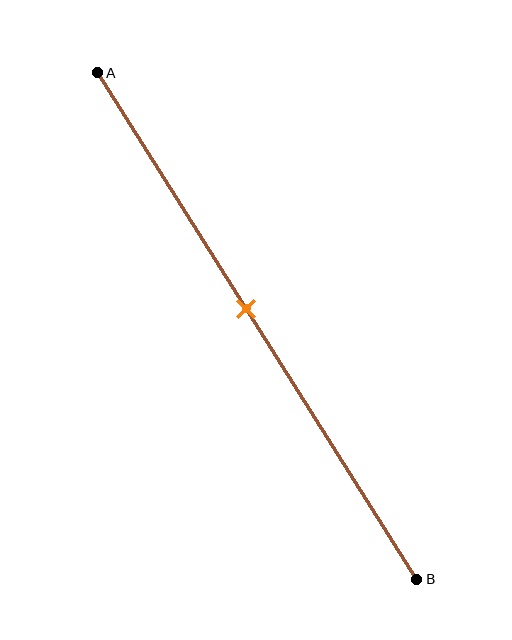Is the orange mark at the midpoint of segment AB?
No, the mark is at about 45% from A, not at the 50% midpoint.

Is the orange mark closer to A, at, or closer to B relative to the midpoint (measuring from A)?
The orange mark is closer to point A than the midpoint of segment AB.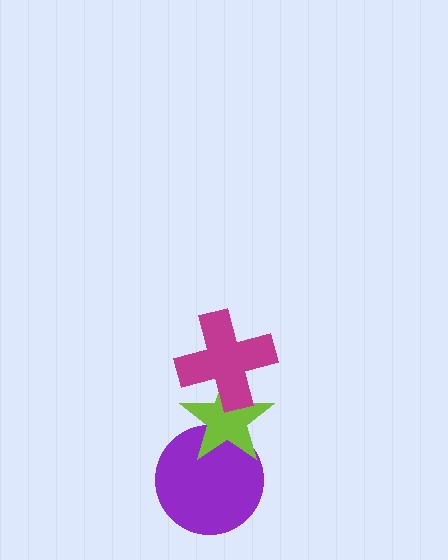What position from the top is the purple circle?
The purple circle is 3rd from the top.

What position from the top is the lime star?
The lime star is 2nd from the top.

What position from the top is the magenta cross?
The magenta cross is 1st from the top.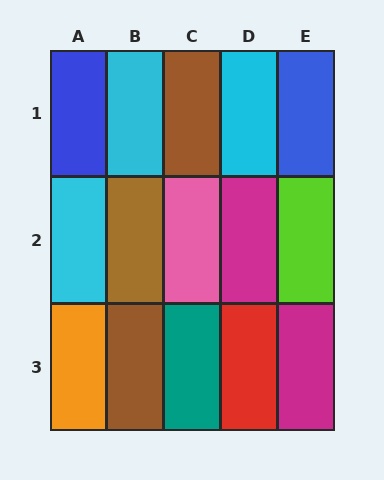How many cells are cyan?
3 cells are cyan.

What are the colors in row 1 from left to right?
Blue, cyan, brown, cyan, blue.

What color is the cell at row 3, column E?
Magenta.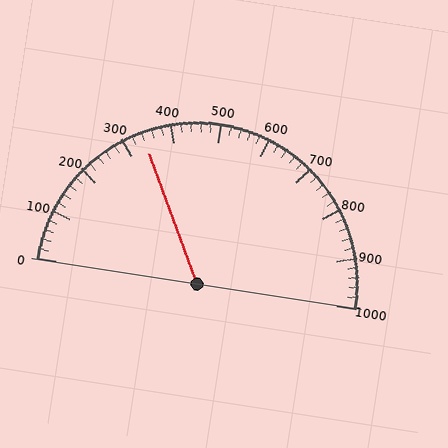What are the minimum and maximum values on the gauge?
The gauge ranges from 0 to 1000.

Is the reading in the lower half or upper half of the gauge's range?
The reading is in the lower half of the range (0 to 1000).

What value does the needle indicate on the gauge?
The needle indicates approximately 340.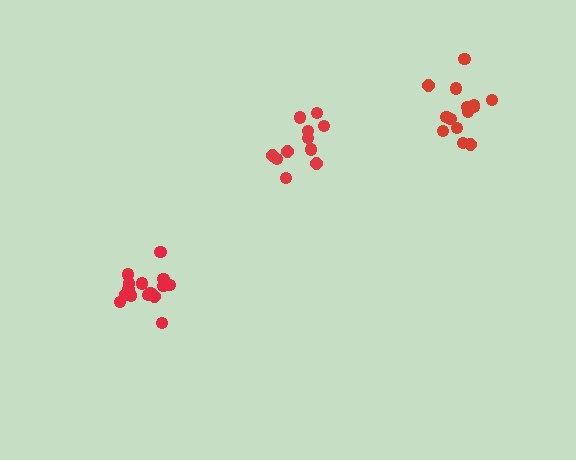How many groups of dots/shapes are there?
There are 3 groups.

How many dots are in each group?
Group 1: 14 dots, Group 2: 15 dots, Group 3: 11 dots (40 total).